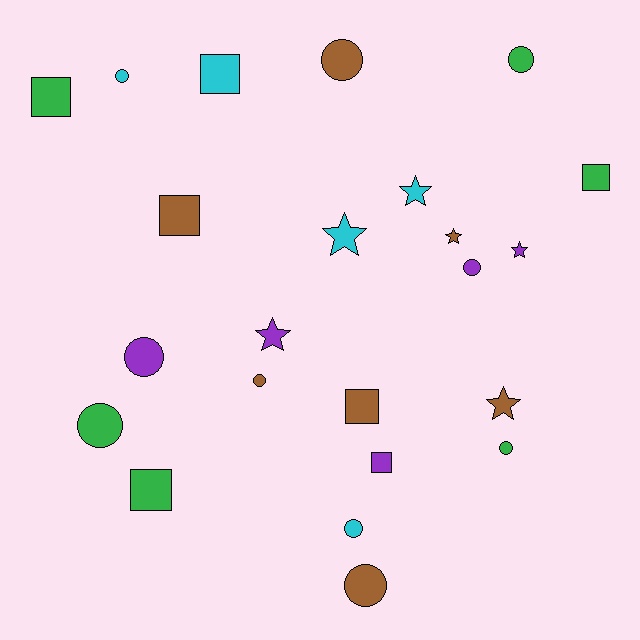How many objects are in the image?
There are 23 objects.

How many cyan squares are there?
There is 1 cyan square.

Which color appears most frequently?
Brown, with 7 objects.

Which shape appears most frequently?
Circle, with 10 objects.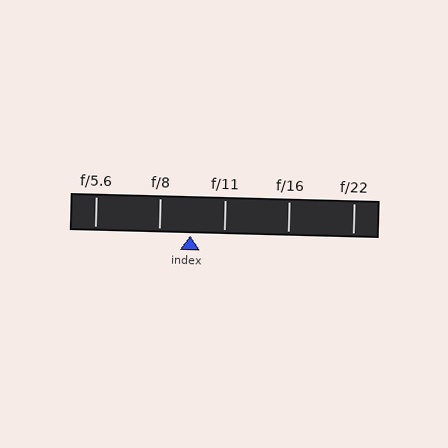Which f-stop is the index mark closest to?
The index mark is closest to f/8.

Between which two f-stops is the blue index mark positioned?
The index mark is between f/8 and f/11.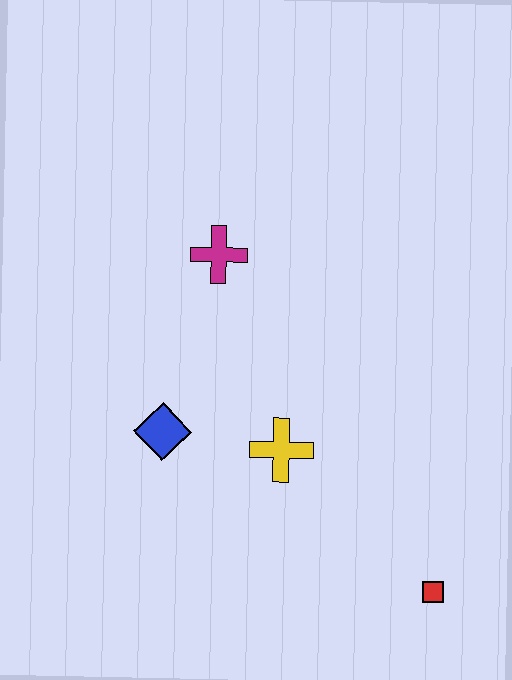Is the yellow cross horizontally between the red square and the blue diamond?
Yes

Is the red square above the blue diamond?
No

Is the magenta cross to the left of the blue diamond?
No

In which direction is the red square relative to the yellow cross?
The red square is to the right of the yellow cross.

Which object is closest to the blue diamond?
The yellow cross is closest to the blue diamond.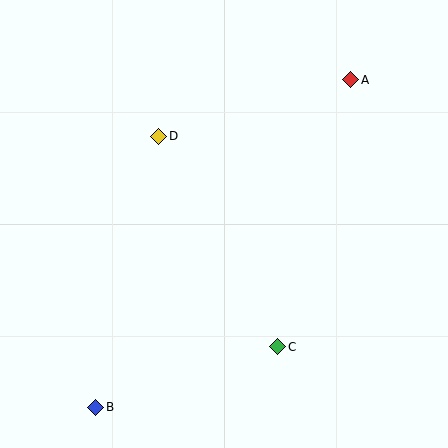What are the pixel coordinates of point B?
Point B is at (96, 407).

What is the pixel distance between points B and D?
The distance between B and D is 278 pixels.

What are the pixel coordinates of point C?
Point C is at (278, 347).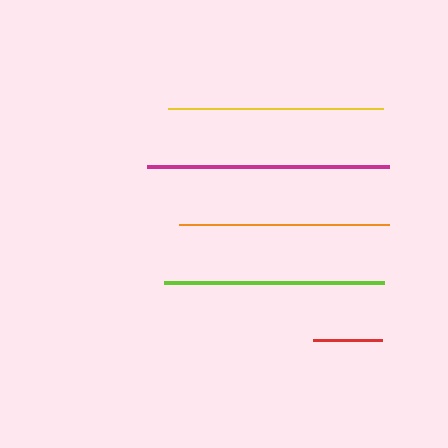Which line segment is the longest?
The magenta line is the longest at approximately 242 pixels.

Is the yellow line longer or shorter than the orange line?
The yellow line is longer than the orange line.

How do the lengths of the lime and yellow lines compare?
The lime and yellow lines are approximately the same length.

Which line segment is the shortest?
The red line is the shortest at approximately 69 pixels.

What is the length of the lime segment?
The lime segment is approximately 220 pixels long.